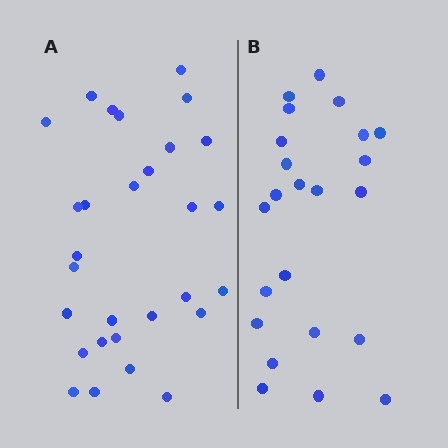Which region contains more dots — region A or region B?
Region A (the left region) has more dots.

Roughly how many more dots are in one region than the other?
Region A has about 6 more dots than region B.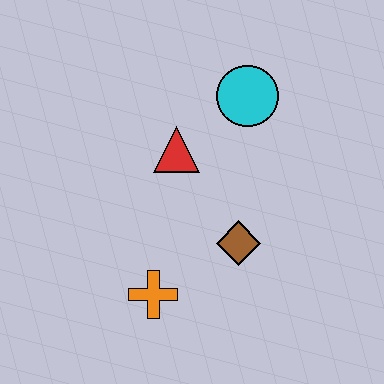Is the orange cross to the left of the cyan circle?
Yes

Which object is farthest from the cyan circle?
The orange cross is farthest from the cyan circle.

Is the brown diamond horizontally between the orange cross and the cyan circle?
Yes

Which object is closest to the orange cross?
The brown diamond is closest to the orange cross.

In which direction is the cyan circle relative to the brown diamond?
The cyan circle is above the brown diamond.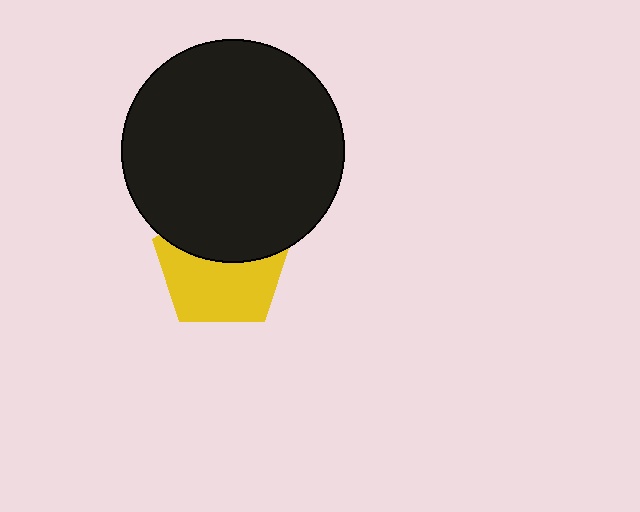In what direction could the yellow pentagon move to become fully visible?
The yellow pentagon could move down. That would shift it out from behind the black circle entirely.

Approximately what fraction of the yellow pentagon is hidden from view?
Roughly 44% of the yellow pentagon is hidden behind the black circle.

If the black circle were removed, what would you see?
You would see the complete yellow pentagon.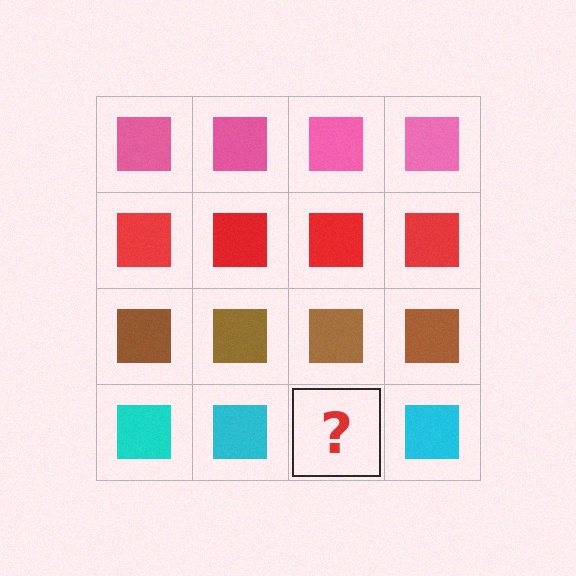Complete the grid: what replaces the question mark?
The question mark should be replaced with a cyan square.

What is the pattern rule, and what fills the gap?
The rule is that each row has a consistent color. The gap should be filled with a cyan square.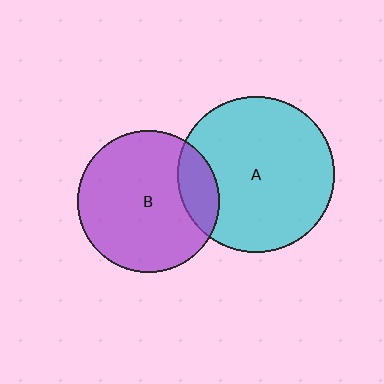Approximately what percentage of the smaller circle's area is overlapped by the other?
Approximately 15%.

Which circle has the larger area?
Circle A (cyan).